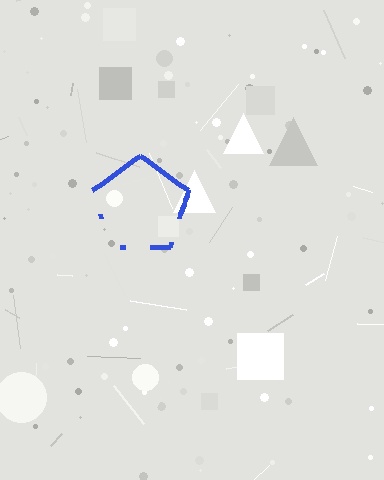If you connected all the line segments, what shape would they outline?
They would outline a pentagon.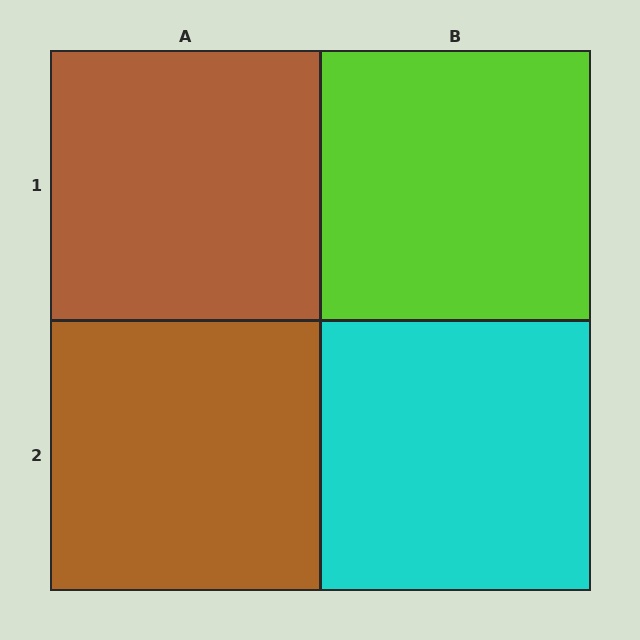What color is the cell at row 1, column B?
Lime.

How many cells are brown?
2 cells are brown.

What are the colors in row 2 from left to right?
Brown, cyan.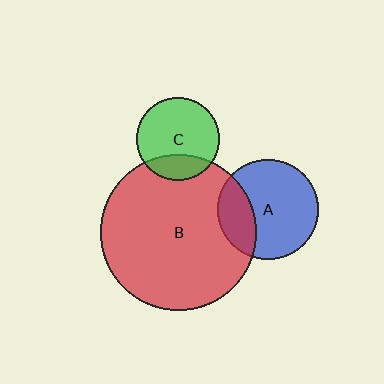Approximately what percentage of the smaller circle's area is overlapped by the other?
Approximately 25%.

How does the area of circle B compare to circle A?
Approximately 2.4 times.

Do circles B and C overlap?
Yes.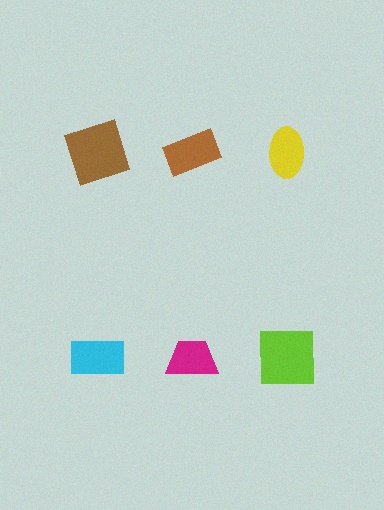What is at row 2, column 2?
A magenta trapezoid.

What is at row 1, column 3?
A yellow ellipse.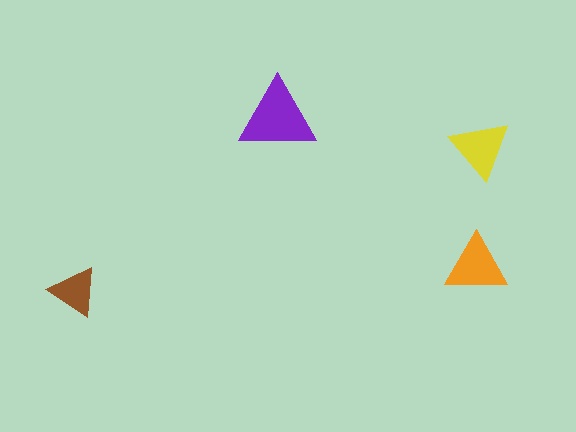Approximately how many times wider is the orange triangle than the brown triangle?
About 1.5 times wider.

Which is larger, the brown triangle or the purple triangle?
The purple one.